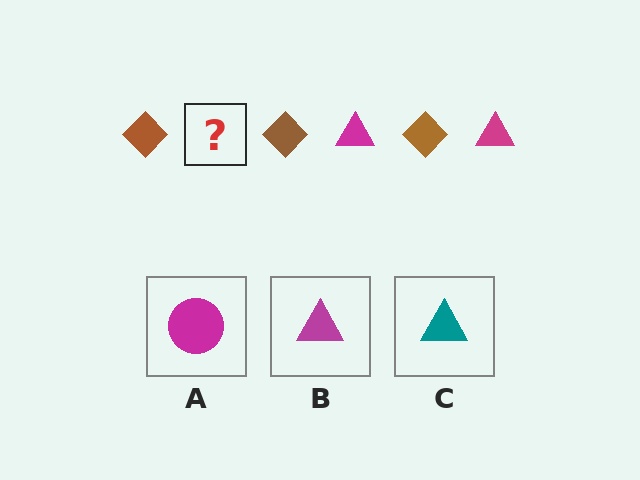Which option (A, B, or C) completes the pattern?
B.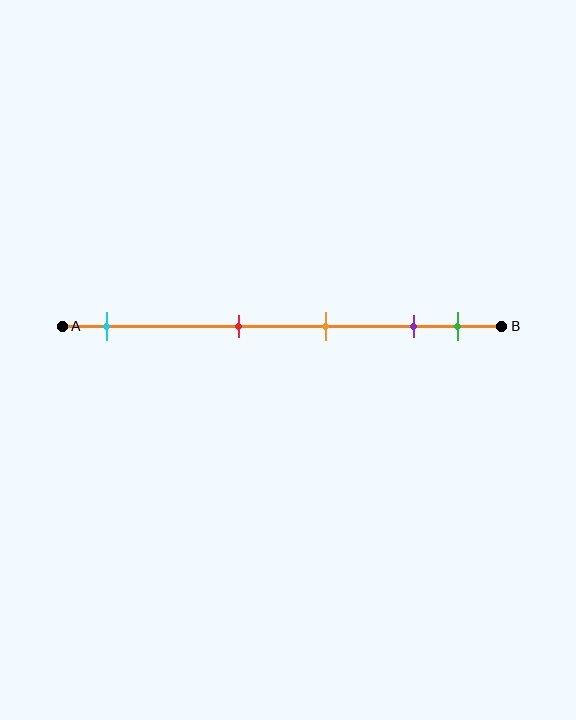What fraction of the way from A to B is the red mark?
The red mark is approximately 40% (0.4) of the way from A to B.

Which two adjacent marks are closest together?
The purple and green marks are the closest adjacent pair.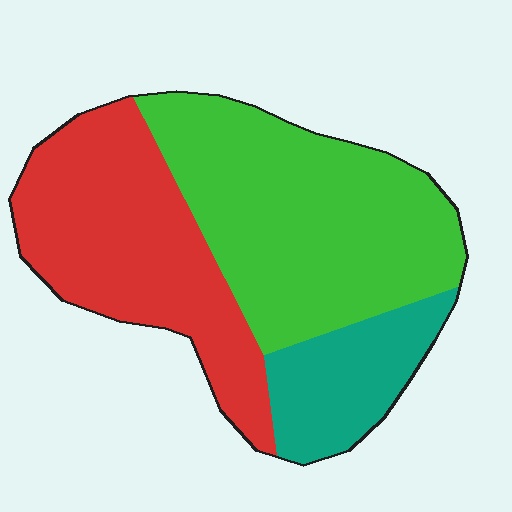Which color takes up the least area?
Teal, at roughly 15%.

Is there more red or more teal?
Red.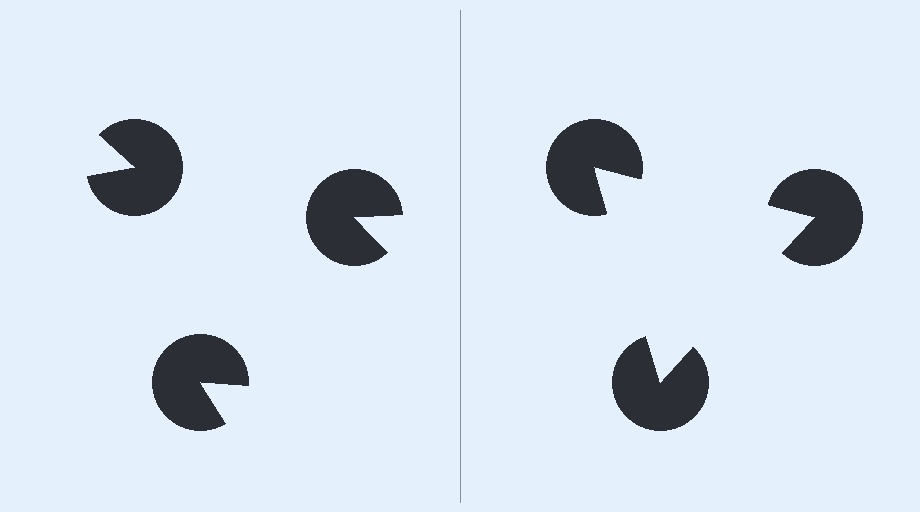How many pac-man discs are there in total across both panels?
6 — 3 on each side.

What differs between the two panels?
The pac-man discs are positioned identically on both sides; only the wedge orientations differ. On the right they align to a triangle; on the left they are misaligned.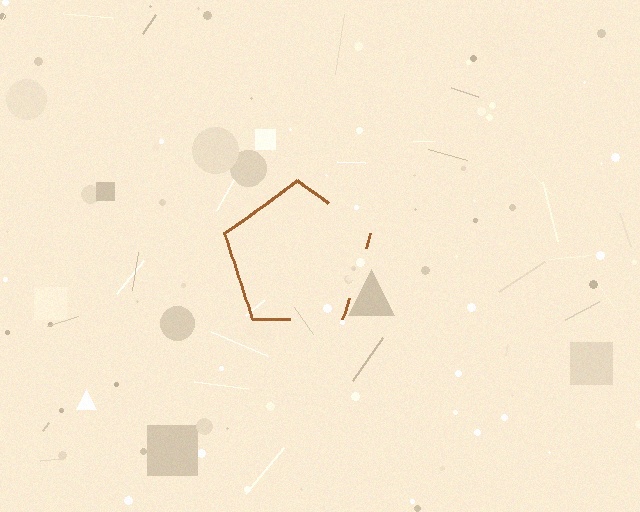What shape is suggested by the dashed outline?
The dashed outline suggests a pentagon.